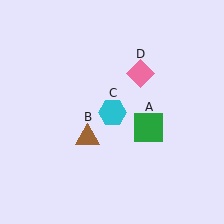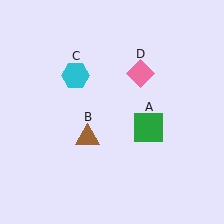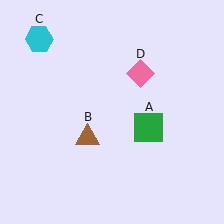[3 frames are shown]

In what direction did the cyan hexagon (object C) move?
The cyan hexagon (object C) moved up and to the left.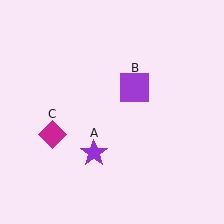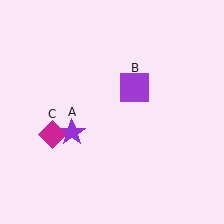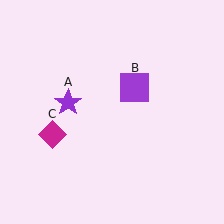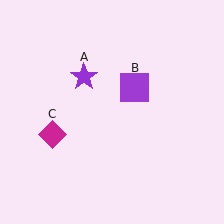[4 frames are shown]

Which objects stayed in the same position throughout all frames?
Purple square (object B) and magenta diamond (object C) remained stationary.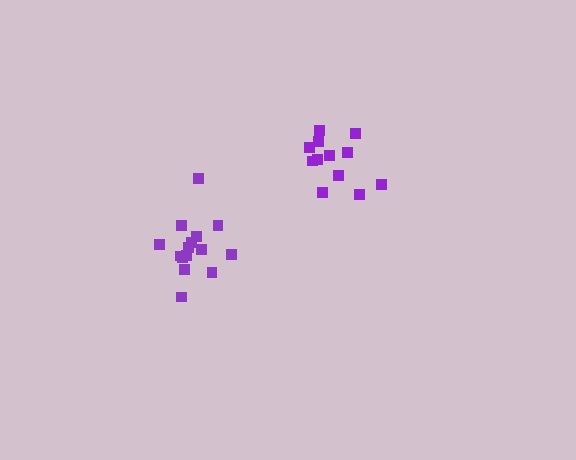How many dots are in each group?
Group 1: 12 dots, Group 2: 15 dots (27 total).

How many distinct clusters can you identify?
There are 2 distinct clusters.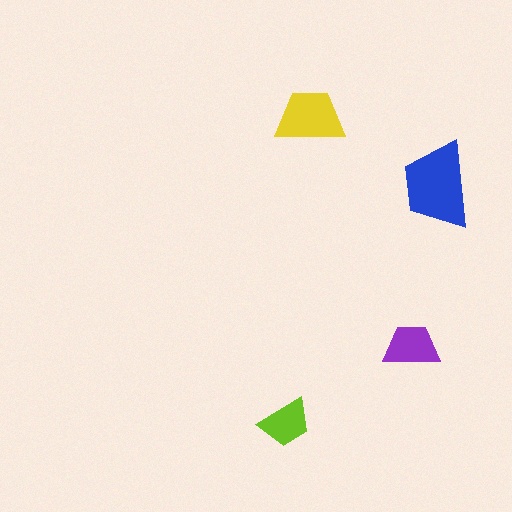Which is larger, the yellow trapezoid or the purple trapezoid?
The yellow one.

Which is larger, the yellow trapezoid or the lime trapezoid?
The yellow one.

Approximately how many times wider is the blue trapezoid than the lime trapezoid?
About 1.5 times wider.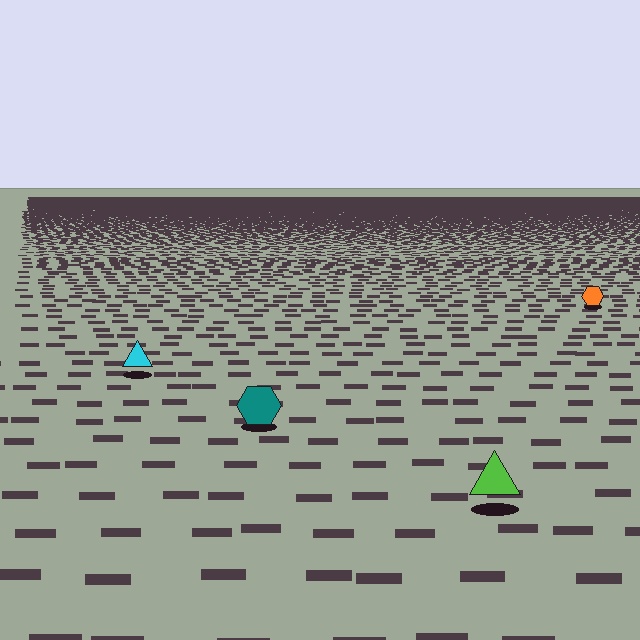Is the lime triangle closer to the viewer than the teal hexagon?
Yes. The lime triangle is closer — you can tell from the texture gradient: the ground texture is coarser near it.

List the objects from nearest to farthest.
From nearest to farthest: the lime triangle, the teal hexagon, the cyan triangle, the orange hexagon.